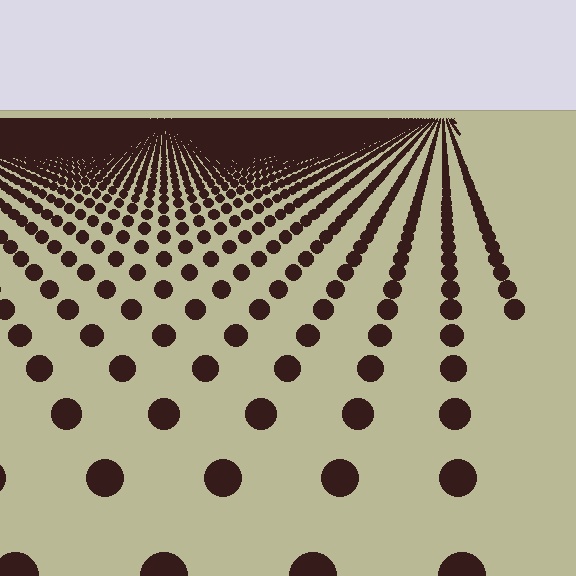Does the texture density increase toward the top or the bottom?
Density increases toward the top.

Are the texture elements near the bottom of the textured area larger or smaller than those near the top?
Larger. Near the bottom, elements are closer to the viewer and appear at a bigger on-screen size.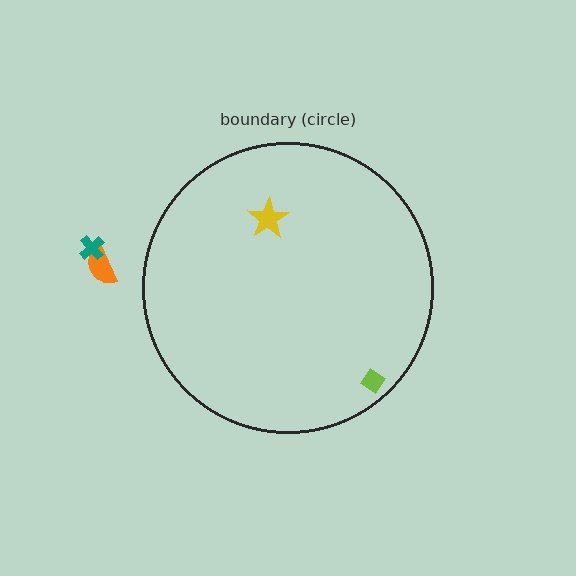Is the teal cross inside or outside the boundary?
Outside.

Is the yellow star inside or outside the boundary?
Inside.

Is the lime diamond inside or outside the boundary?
Inside.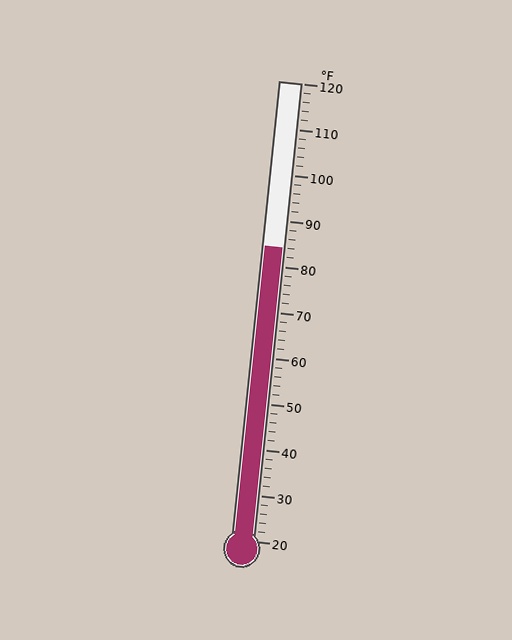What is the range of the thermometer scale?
The thermometer scale ranges from 20°F to 120°F.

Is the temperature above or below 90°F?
The temperature is below 90°F.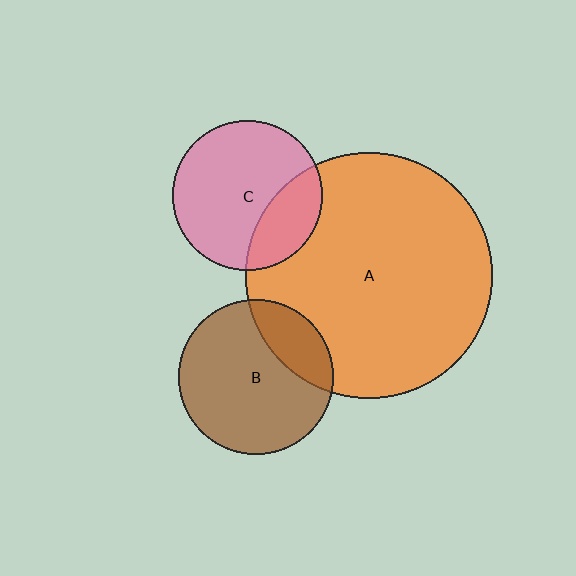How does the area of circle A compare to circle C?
Approximately 2.7 times.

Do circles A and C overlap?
Yes.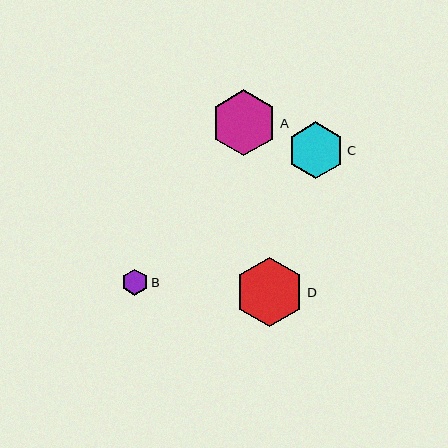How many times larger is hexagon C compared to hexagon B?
Hexagon C is approximately 2.2 times the size of hexagon B.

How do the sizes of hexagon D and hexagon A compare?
Hexagon D and hexagon A are approximately the same size.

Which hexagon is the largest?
Hexagon D is the largest with a size of approximately 69 pixels.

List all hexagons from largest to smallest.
From largest to smallest: D, A, C, B.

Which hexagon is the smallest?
Hexagon B is the smallest with a size of approximately 26 pixels.